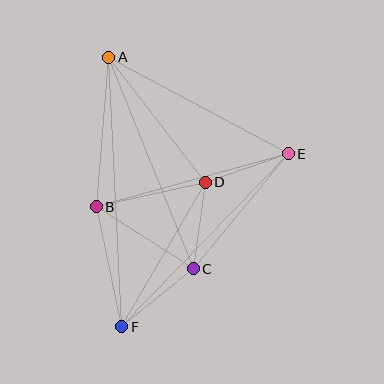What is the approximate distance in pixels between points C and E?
The distance between C and E is approximately 149 pixels.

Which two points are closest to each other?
Points D and E are closest to each other.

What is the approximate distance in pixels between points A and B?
The distance between A and B is approximately 150 pixels.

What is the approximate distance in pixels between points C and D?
The distance between C and D is approximately 88 pixels.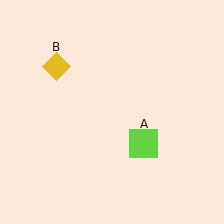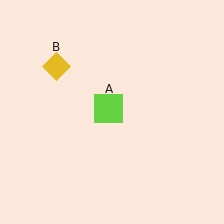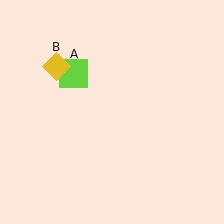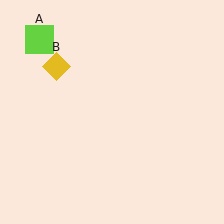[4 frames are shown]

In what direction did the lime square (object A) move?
The lime square (object A) moved up and to the left.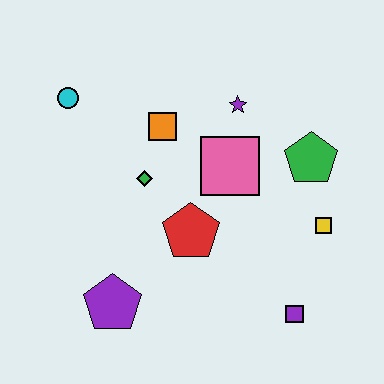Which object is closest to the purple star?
The pink square is closest to the purple star.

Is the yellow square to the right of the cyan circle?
Yes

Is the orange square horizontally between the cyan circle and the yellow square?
Yes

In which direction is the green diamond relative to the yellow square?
The green diamond is to the left of the yellow square.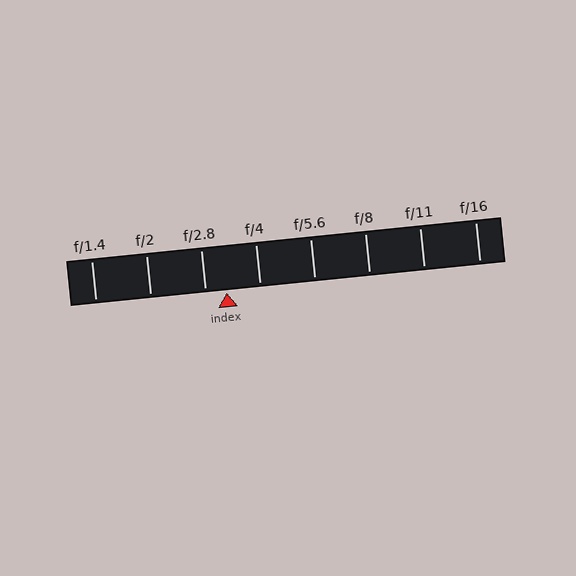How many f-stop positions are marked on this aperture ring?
There are 8 f-stop positions marked.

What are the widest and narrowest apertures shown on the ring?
The widest aperture shown is f/1.4 and the narrowest is f/16.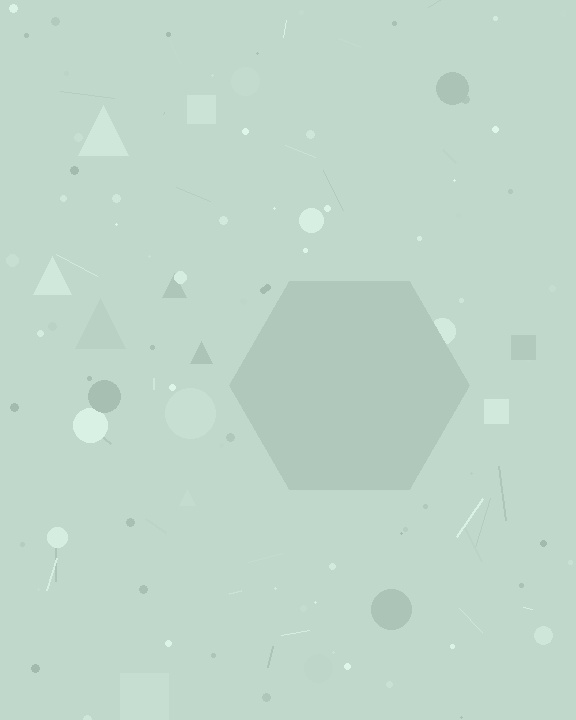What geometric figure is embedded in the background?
A hexagon is embedded in the background.